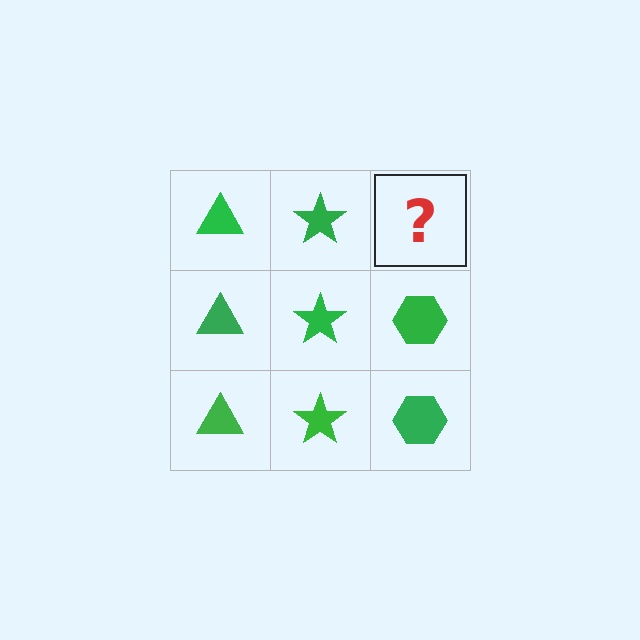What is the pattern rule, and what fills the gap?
The rule is that each column has a consistent shape. The gap should be filled with a green hexagon.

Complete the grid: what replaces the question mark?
The question mark should be replaced with a green hexagon.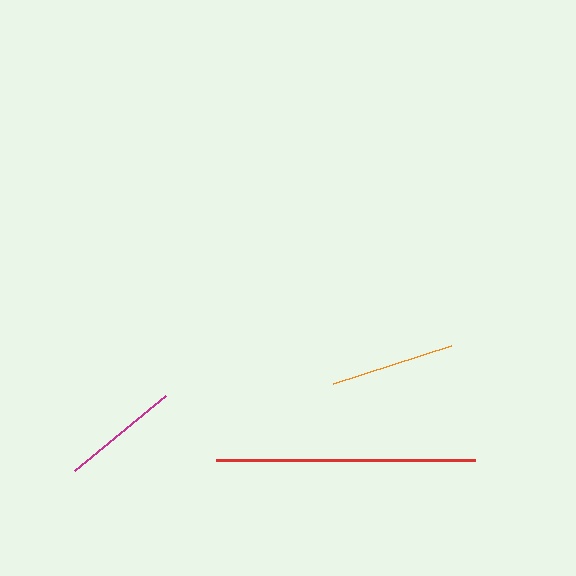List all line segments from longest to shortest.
From longest to shortest: red, orange, magenta.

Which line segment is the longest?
The red line is the longest at approximately 259 pixels.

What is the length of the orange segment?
The orange segment is approximately 124 pixels long.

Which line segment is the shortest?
The magenta line is the shortest at approximately 118 pixels.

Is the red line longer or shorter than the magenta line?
The red line is longer than the magenta line.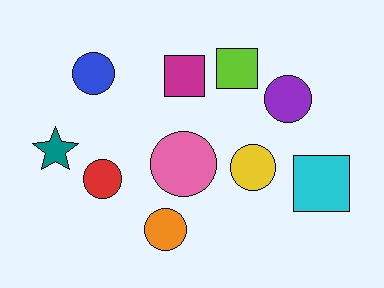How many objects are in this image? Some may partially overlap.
There are 10 objects.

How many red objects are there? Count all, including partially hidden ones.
There is 1 red object.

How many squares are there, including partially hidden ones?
There are 3 squares.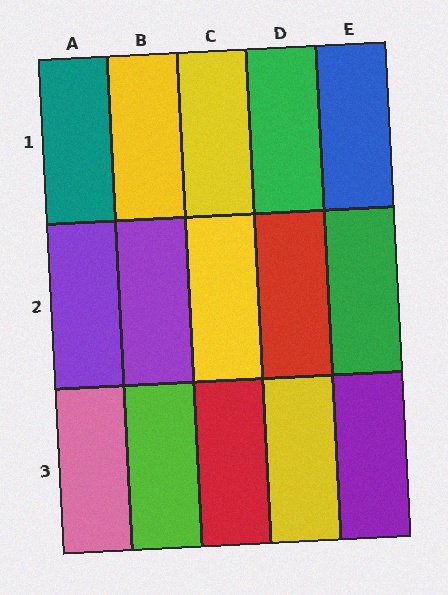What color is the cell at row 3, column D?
Yellow.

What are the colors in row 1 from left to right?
Teal, yellow, yellow, green, blue.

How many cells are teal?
1 cell is teal.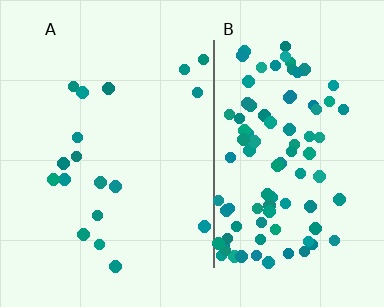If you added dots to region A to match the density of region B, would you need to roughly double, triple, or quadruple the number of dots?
Approximately quadruple.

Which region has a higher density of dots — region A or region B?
B (the right).